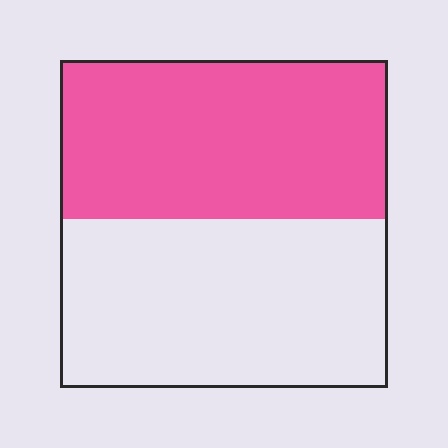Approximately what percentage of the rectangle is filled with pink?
Approximately 50%.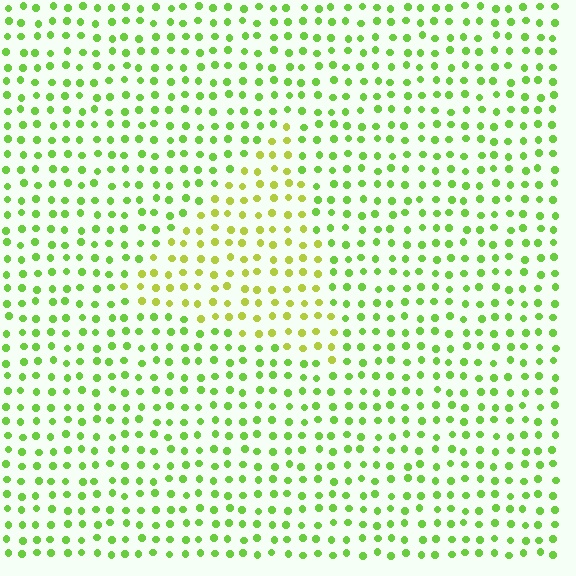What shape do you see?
I see a triangle.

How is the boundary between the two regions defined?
The boundary is defined purely by a slight shift in hue (about 30 degrees). Spacing, size, and orientation are identical on both sides.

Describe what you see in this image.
The image is filled with small lime elements in a uniform arrangement. A triangle-shaped region is visible where the elements are tinted to a slightly different hue, forming a subtle color boundary.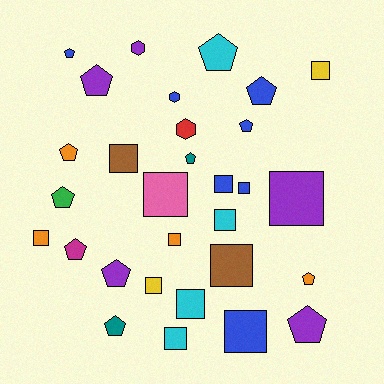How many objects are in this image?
There are 30 objects.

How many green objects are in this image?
There is 1 green object.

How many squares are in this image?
There are 14 squares.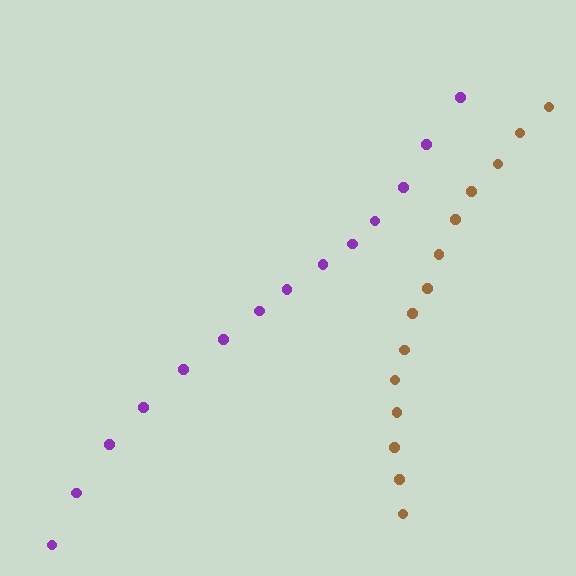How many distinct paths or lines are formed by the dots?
There are 2 distinct paths.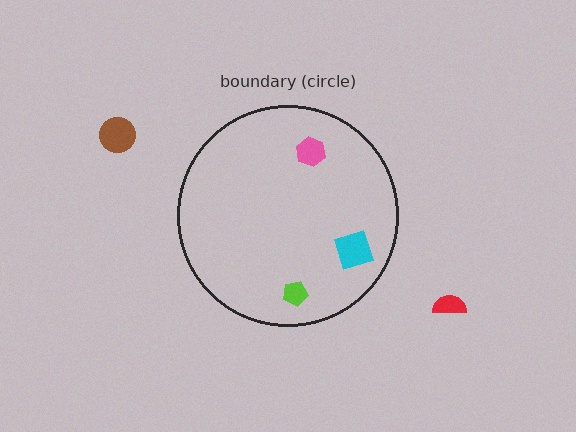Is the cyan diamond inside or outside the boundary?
Inside.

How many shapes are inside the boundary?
3 inside, 2 outside.